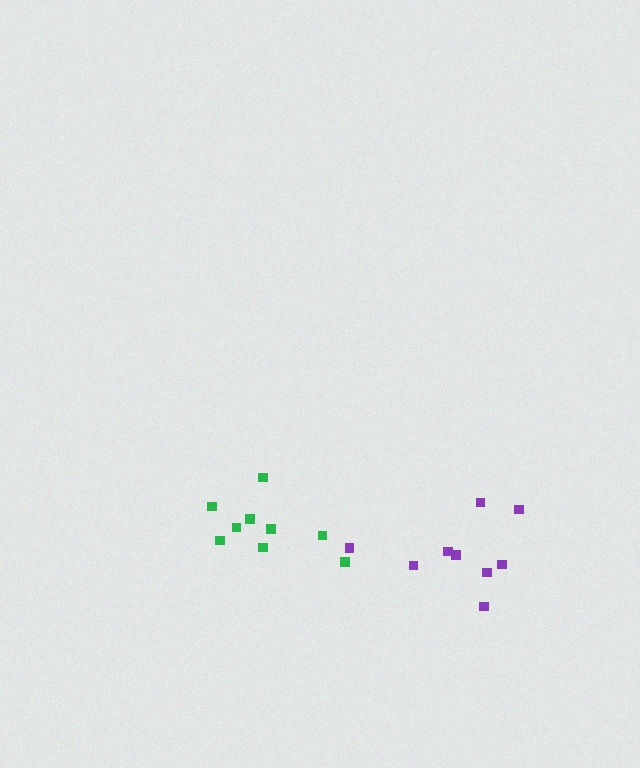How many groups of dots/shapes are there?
There are 2 groups.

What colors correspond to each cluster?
The clusters are colored: green, purple.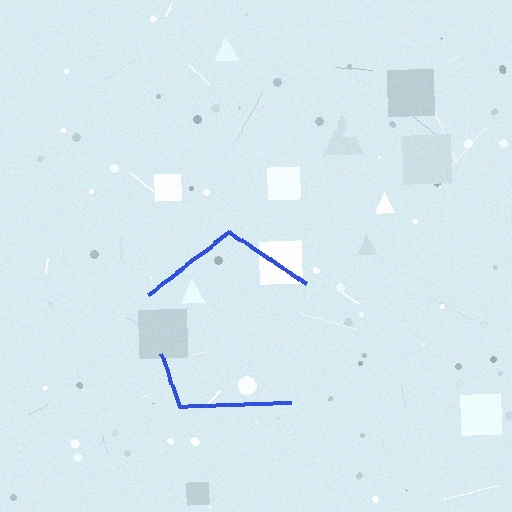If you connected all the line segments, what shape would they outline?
They would outline a pentagon.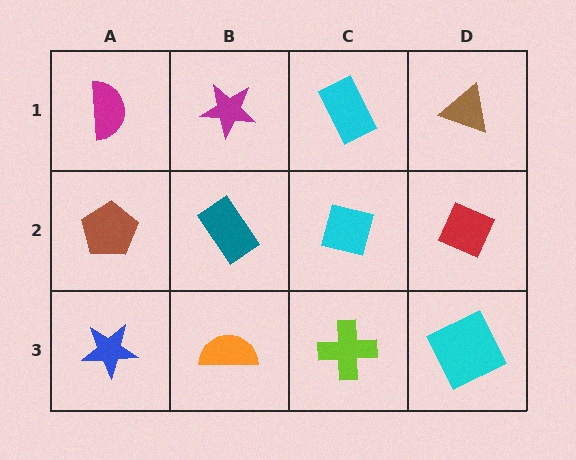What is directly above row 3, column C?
A cyan square.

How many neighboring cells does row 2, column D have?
3.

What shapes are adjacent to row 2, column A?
A magenta semicircle (row 1, column A), a blue star (row 3, column A), a teal rectangle (row 2, column B).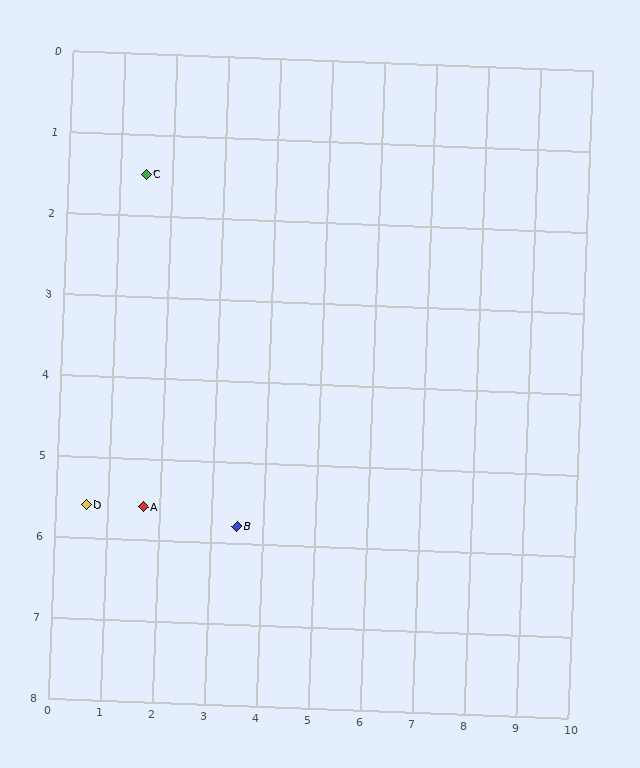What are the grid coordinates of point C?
Point C is at approximately (1.5, 1.5).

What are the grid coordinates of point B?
Point B is at approximately (3.5, 5.8).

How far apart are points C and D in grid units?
Points C and D are about 4.2 grid units apart.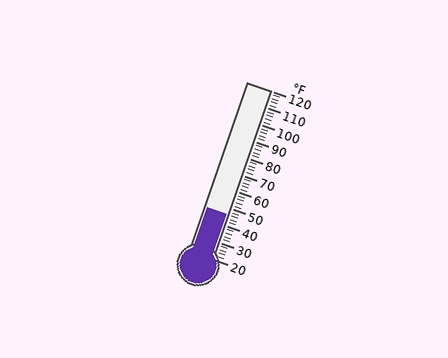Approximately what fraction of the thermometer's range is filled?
The thermometer is filled to approximately 25% of its range.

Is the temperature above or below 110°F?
The temperature is below 110°F.